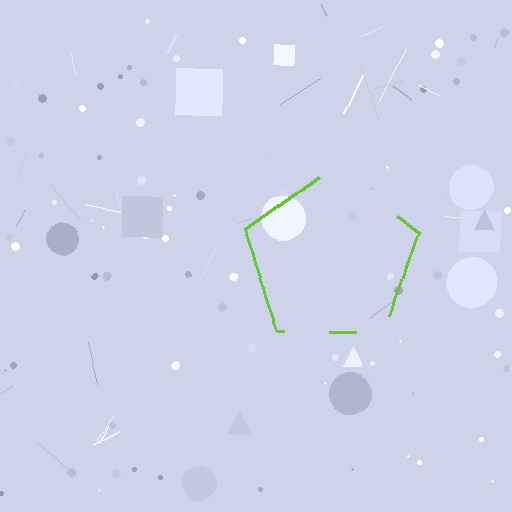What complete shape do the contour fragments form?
The contour fragments form a pentagon.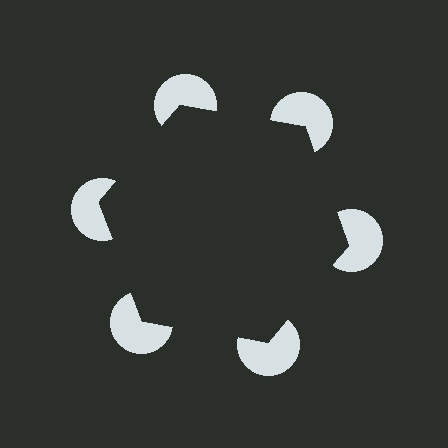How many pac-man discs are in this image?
There are 6 — one at each vertex of the illusory hexagon.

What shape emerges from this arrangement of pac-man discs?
An illusory hexagon — its edges are inferred from the aligned wedge cuts in the pac-man discs, not physically drawn.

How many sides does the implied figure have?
6 sides.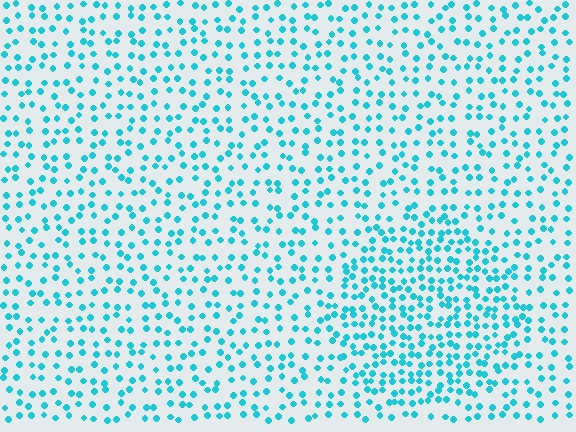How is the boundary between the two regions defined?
The boundary is defined by a change in element density (approximately 1.7x ratio). All elements are the same color, size, and shape.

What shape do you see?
I see a circle.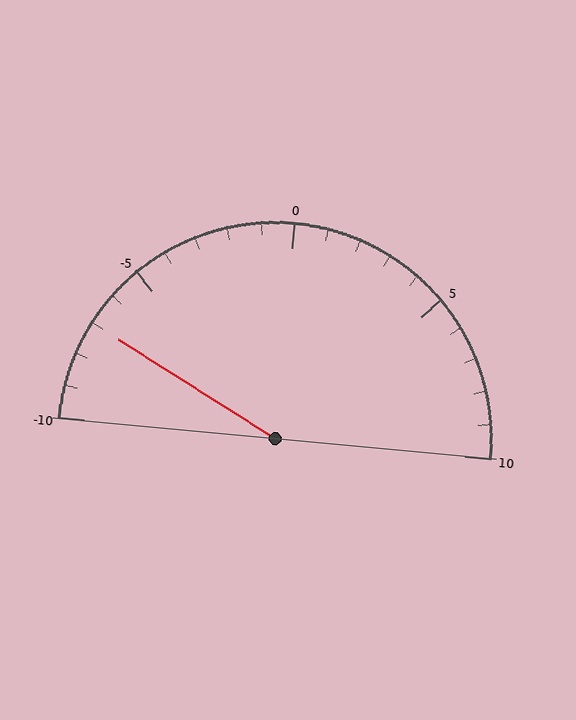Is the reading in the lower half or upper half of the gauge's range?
The reading is in the lower half of the range (-10 to 10).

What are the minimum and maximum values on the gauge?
The gauge ranges from -10 to 10.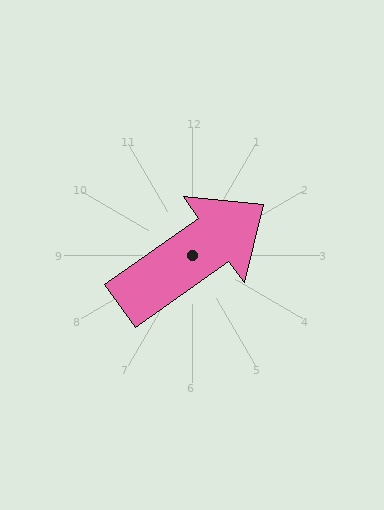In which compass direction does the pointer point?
Northeast.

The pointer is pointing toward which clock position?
Roughly 2 o'clock.